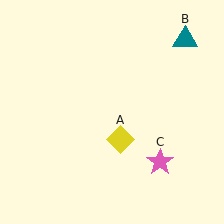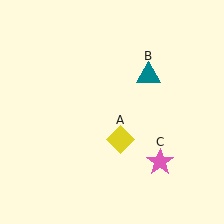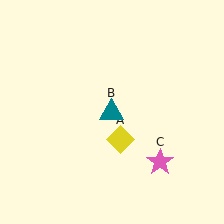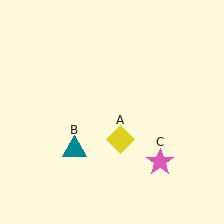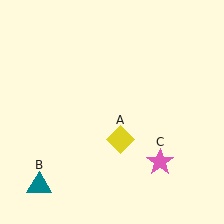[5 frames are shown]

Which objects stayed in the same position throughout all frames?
Yellow diamond (object A) and pink star (object C) remained stationary.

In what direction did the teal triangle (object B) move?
The teal triangle (object B) moved down and to the left.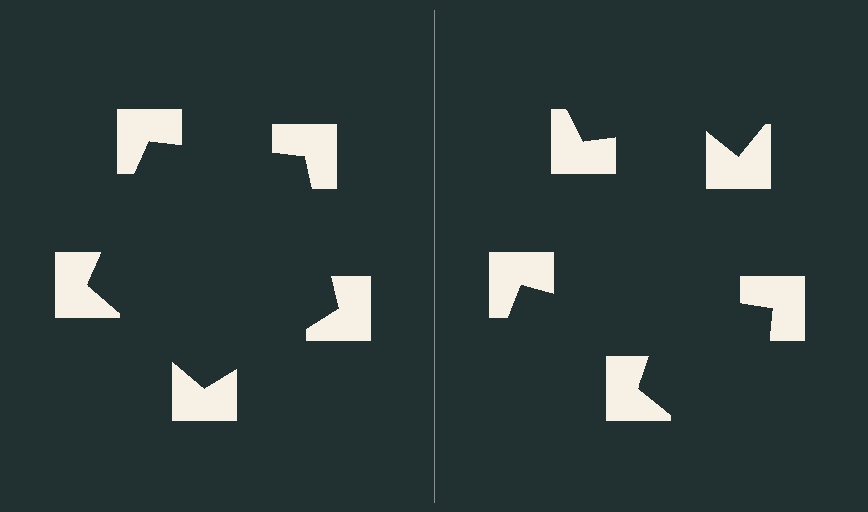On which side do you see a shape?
An illusory pentagon appears on the left side. On the right side the wedge cuts are rotated, so no coherent shape forms.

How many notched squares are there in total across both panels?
10 — 5 on each side.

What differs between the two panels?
The notched squares are positioned identically on both sides; only the wedge orientations differ. On the left they align to a pentagon; on the right they are misaligned.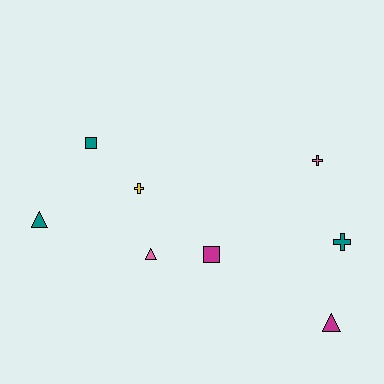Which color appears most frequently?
Teal, with 3 objects.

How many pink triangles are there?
There is 1 pink triangle.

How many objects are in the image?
There are 8 objects.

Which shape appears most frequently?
Cross, with 3 objects.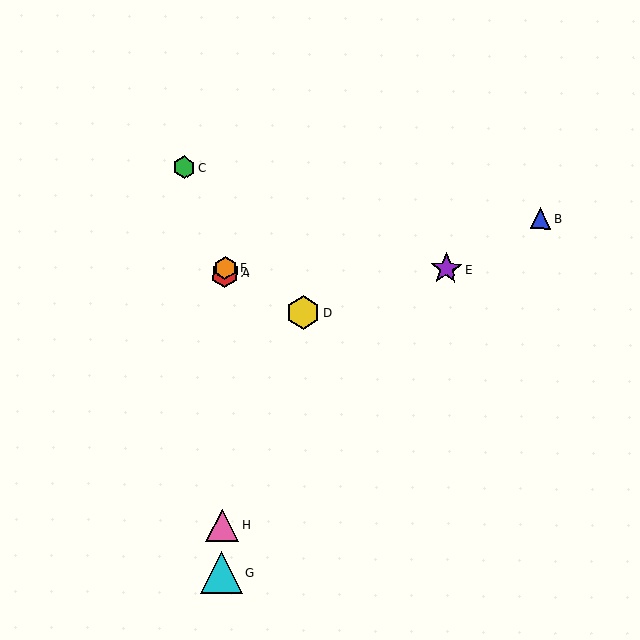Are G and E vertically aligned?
No, G is at x≈221 and E is at x≈446.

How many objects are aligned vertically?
4 objects (A, F, G, H) are aligned vertically.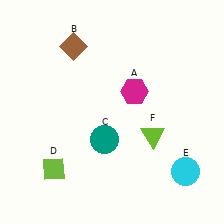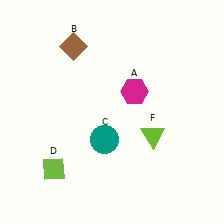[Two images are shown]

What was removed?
The cyan circle (E) was removed in Image 2.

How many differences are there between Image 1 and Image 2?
There is 1 difference between the two images.